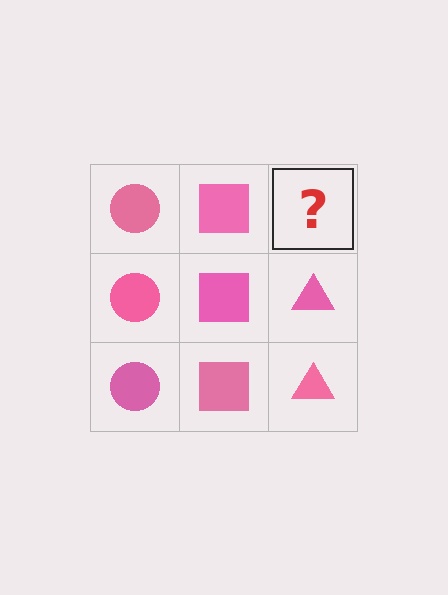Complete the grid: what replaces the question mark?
The question mark should be replaced with a pink triangle.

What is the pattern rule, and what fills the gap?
The rule is that each column has a consistent shape. The gap should be filled with a pink triangle.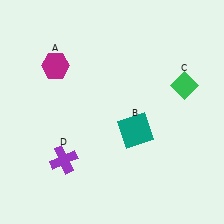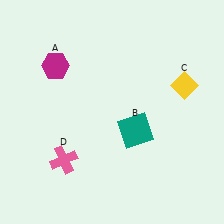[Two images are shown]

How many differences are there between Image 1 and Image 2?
There are 2 differences between the two images.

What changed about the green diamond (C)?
In Image 1, C is green. In Image 2, it changed to yellow.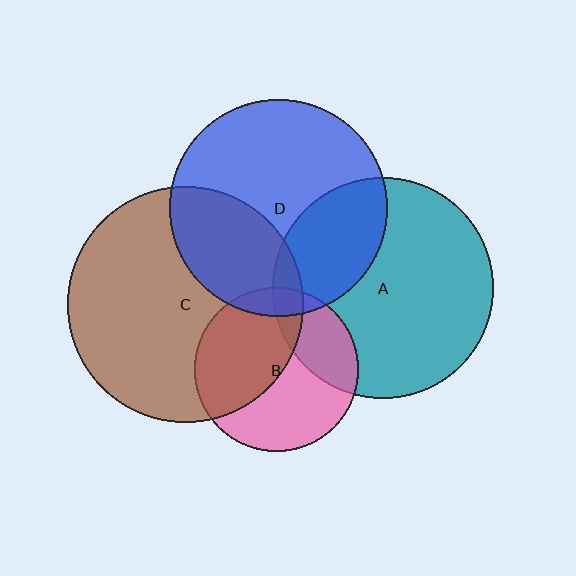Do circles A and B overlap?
Yes.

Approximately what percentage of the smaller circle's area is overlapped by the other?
Approximately 25%.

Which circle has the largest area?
Circle C (brown).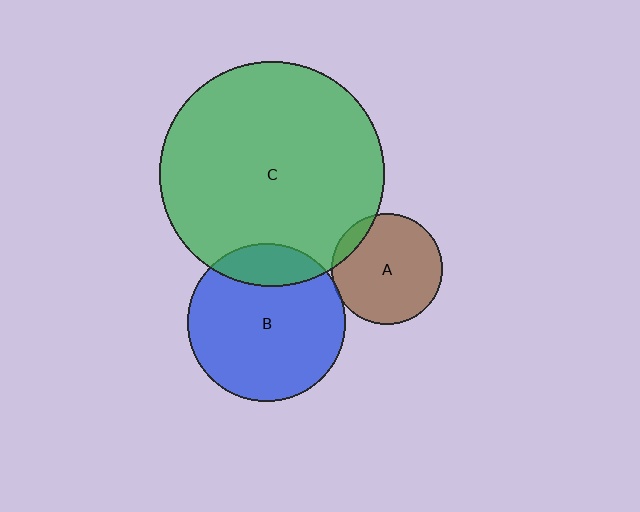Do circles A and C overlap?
Yes.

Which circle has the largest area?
Circle C (green).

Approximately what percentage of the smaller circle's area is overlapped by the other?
Approximately 10%.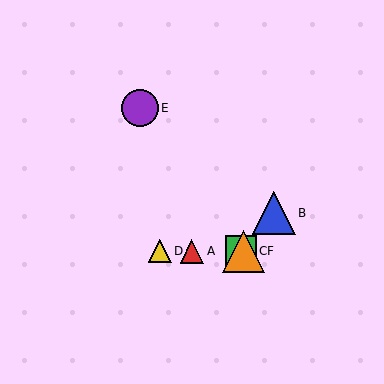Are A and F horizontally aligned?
Yes, both are at y≈251.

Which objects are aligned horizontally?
Objects A, C, D, F are aligned horizontally.